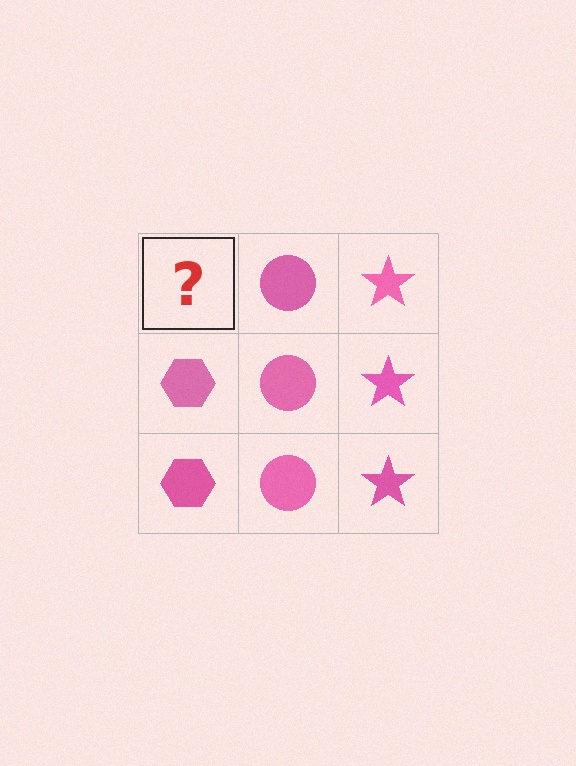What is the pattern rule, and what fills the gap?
The rule is that each column has a consistent shape. The gap should be filled with a pink hexagon.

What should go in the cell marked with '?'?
The missing cell should contain a pink hexagon.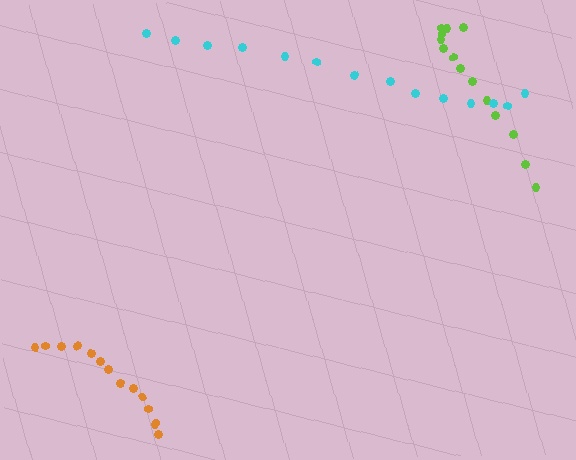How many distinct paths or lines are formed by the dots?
There are 3 distinct paths.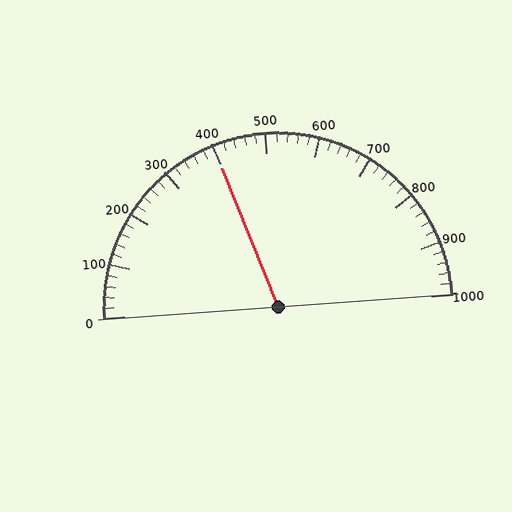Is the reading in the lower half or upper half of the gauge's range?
The reading is in the lower half of the range (0 to 1000).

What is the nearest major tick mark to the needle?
The nearest major tick mark is 400.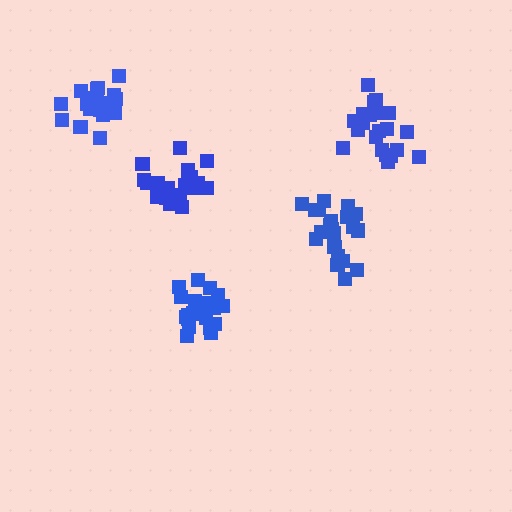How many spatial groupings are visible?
There are 5 spatial groupings.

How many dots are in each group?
Group 1: 21 dots, Group 2: 19 dots, Group 3: 20 dots, Group 4: 21 dots, Group 5: 21 dots (102 total).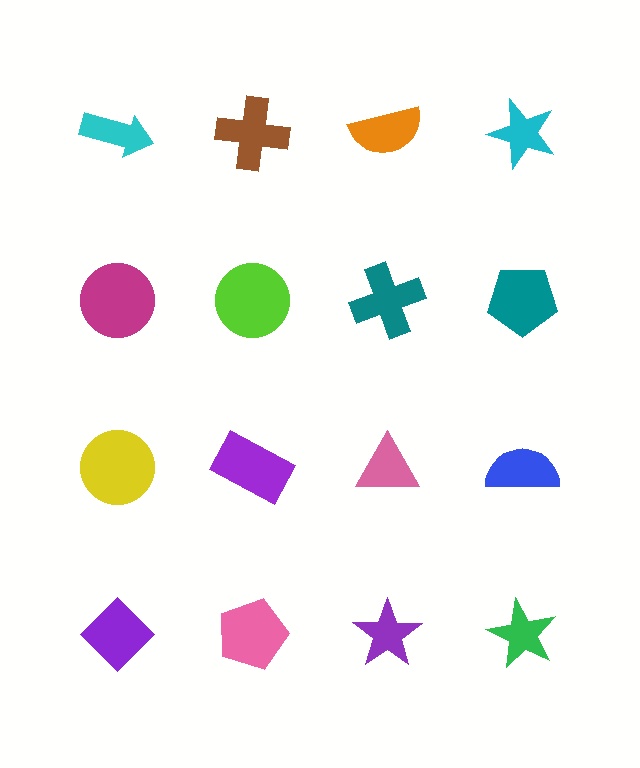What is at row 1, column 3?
An orange semicircle.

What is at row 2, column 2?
A lime circle.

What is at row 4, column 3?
A purple star.